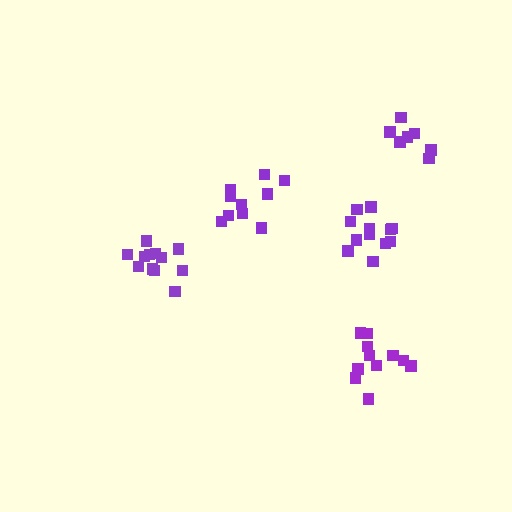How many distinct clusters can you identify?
There are 5 distinct clusters.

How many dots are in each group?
Group 1: 12 dots, Group 2: 12 dots, Group 3: 10 dots, Group 4: 7 dots, Group 5: 11 dots (52 total).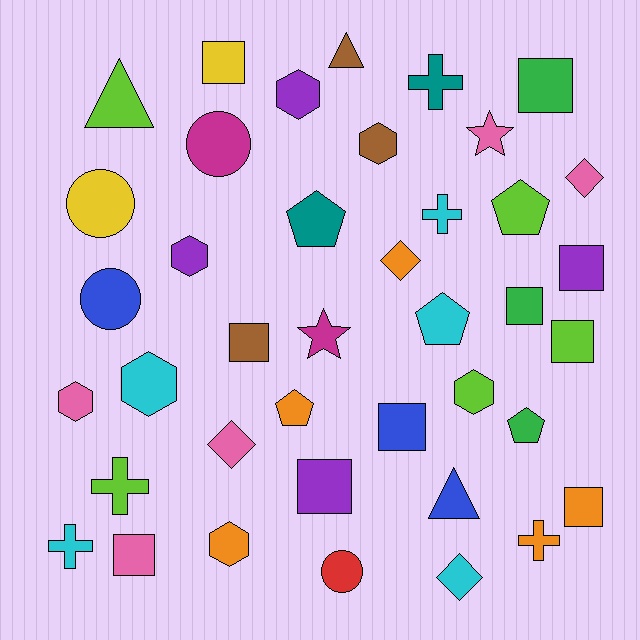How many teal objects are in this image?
There are 2 teal objects.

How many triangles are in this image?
There are 3 triangles.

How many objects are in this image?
There are 40 objects.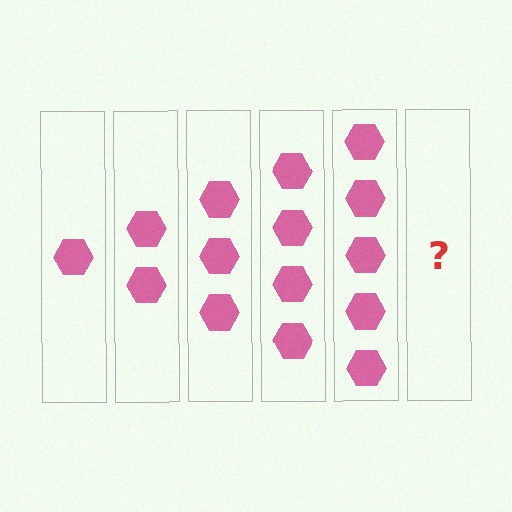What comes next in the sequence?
The next element should be 6 hexagons.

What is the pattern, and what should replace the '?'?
The pattern is that each step adds one more hexagon. The '?' should be 6 hexagons.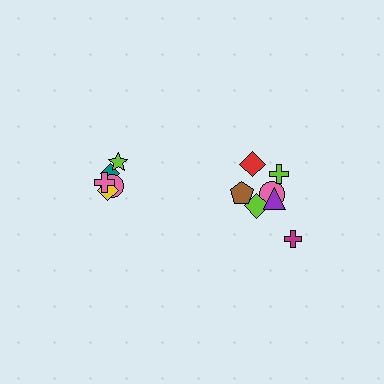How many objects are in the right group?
There are 7 objects.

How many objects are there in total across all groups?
There are 12 objects.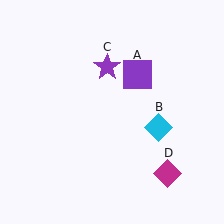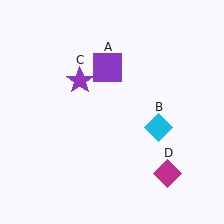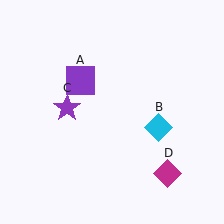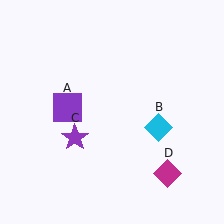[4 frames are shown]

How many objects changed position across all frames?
2 objects changed position: purple square (object A), purple star (object C).